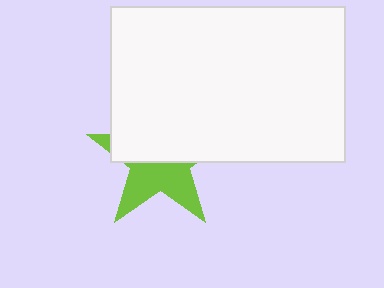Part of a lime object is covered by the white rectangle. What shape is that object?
It is a star.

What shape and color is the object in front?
The object in front is a white rectangle.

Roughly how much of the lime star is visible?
A small part of it is visible (roughly 44%).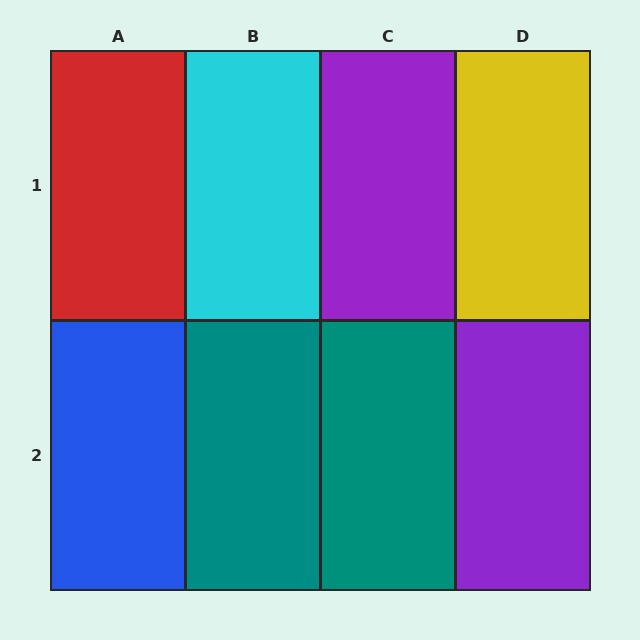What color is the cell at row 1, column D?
Yellow.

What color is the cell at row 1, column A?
Red.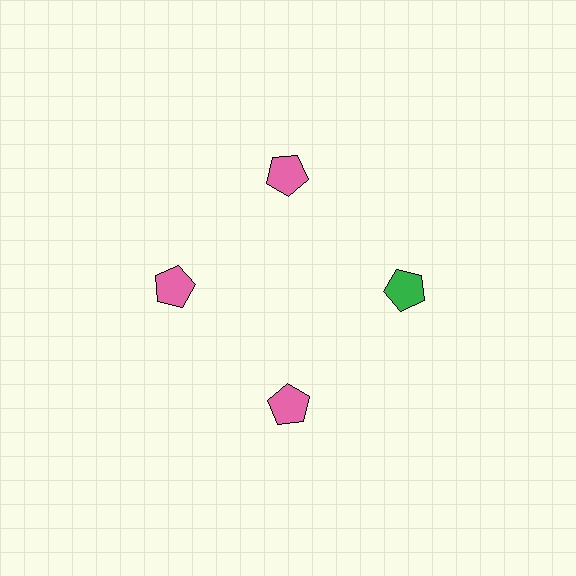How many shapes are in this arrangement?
There are 4 shapes arranged in a ring pattern.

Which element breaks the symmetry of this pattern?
The green pentagon at roughly the 3 o'clock position breaks the symmetry. All other shapes are pink pentagons.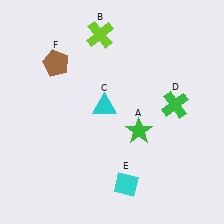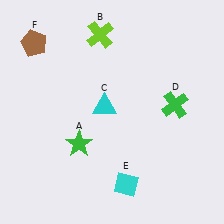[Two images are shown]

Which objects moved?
The objects that moved are: the green star (A), the brown pentagon (F).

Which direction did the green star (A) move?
The green star (A) moved left.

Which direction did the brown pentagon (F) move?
The brown pentagon (F) moved left.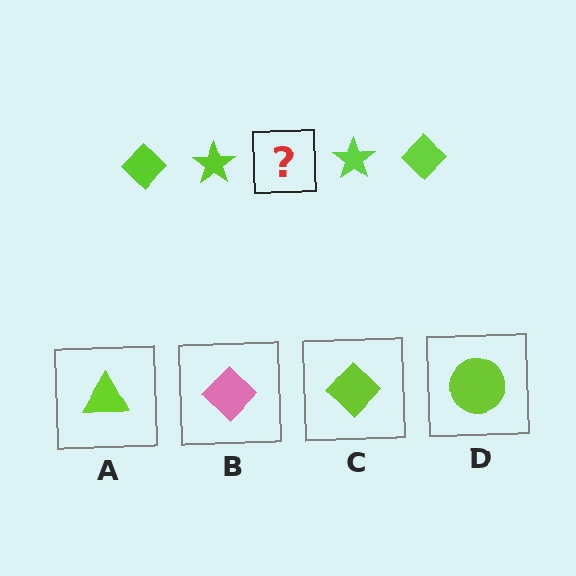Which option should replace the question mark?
Option C.